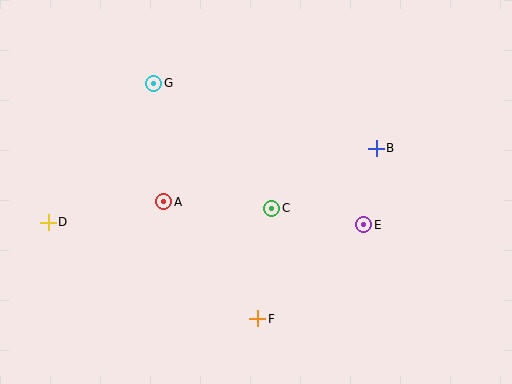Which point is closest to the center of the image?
Point C at (272, 208) is closest to the center.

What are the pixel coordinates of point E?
Point E is at (364, 225).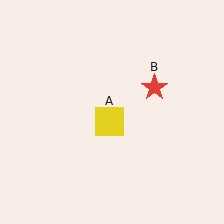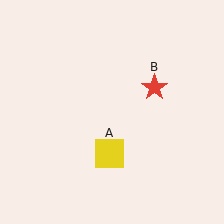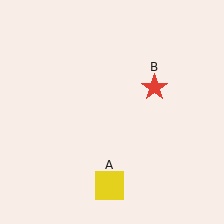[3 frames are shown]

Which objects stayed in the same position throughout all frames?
Red star (object B) remained stationary.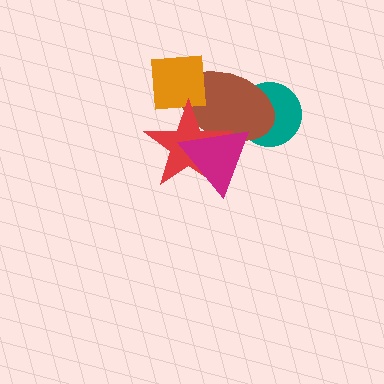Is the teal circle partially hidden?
Yes, it is partially covered by another shape.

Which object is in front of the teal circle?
The brown ellipse is in front of the teal circle.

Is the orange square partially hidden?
Yes, it is partially covered by another shape.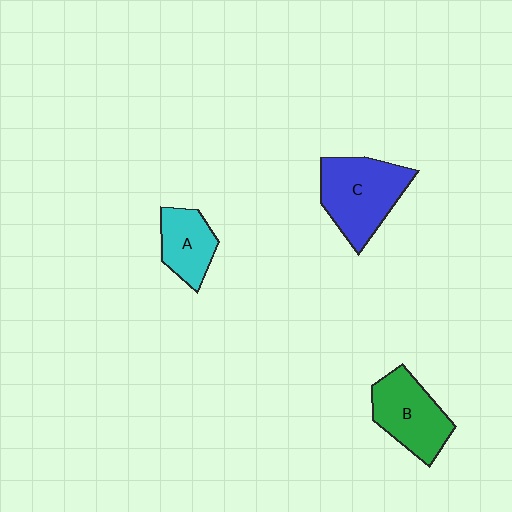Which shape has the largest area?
Shape C (blue).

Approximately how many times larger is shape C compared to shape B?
Approximately 1.2 times.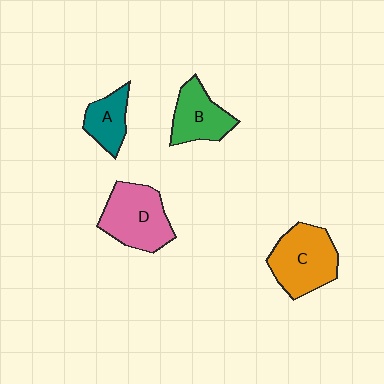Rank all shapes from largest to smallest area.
From largest to smallest: C (orange), D (pink), B (green), A (teal).